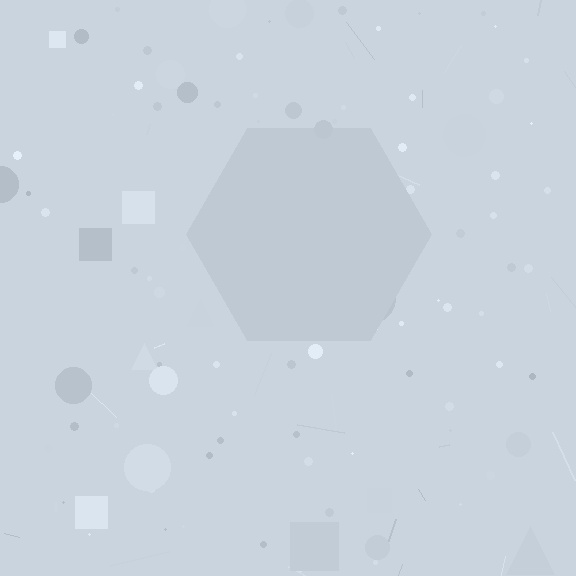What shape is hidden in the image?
A hexagon is hidden in the image.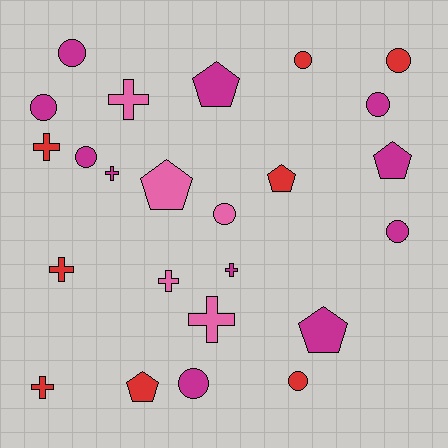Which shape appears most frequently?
Circle, with 10 objects.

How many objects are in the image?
There are 24 objects.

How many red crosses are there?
There are 3 red crosses.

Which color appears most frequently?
Magenta, with 11 objects.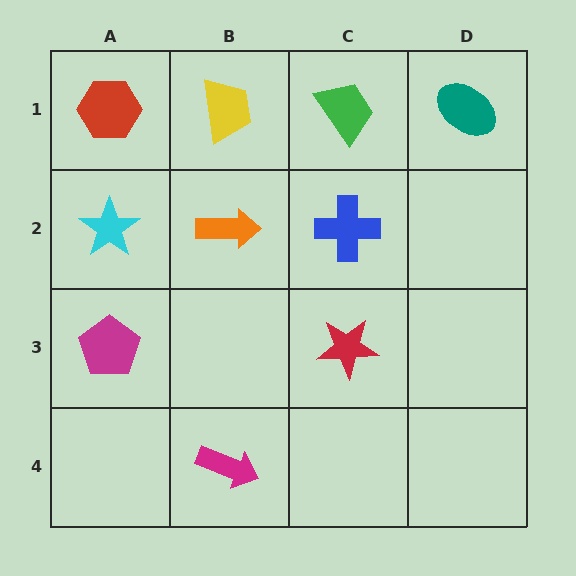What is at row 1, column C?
A green trapezoid.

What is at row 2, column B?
An orange arrow.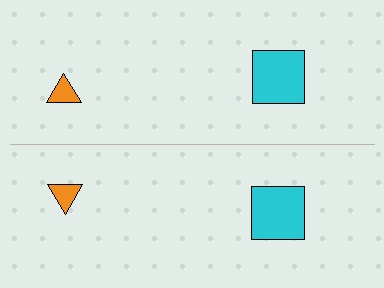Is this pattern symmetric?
Yes, this pattern has bilateral (reflection) symmetry.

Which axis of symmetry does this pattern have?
The pattern has a horizontal axis of symmetry running through the center of the image.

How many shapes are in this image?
There are 4 shapes in this image.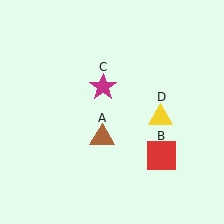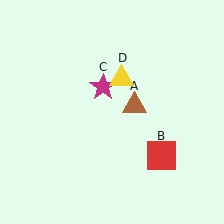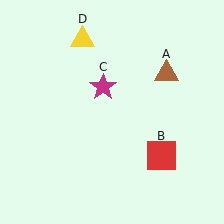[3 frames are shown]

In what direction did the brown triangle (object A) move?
The brown triangle (object A) moved up and to the right.